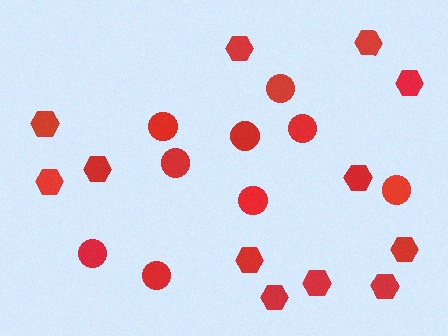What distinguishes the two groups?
There are 2 groups: one group of circles (9) and one group of hexagons (12).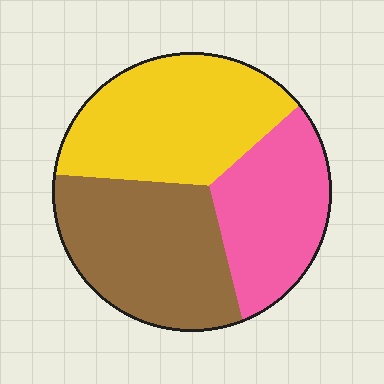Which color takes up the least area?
Pink, at roughly 25%.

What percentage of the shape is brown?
Brown covers 36% of the shape.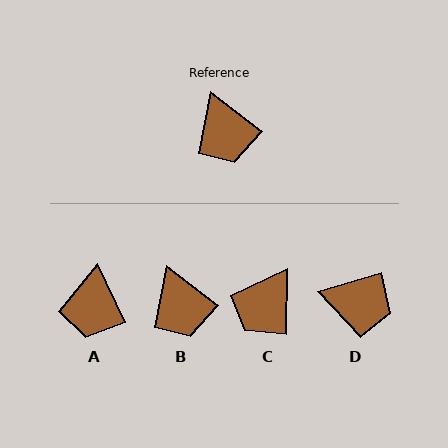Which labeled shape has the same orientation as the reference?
B.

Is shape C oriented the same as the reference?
No, it is off by about 53 degrees.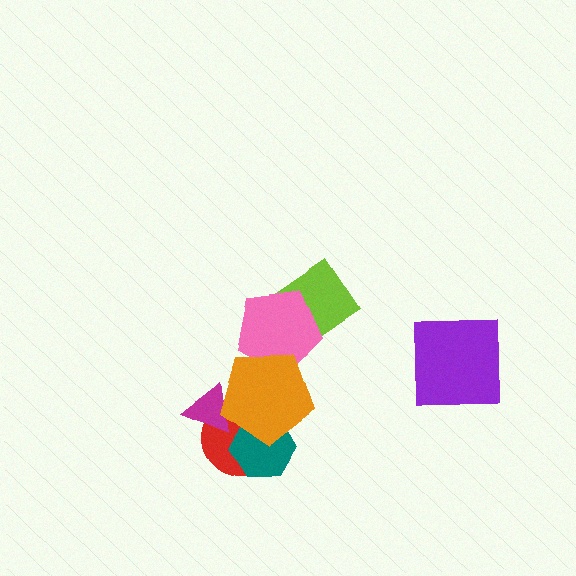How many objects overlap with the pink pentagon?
2 objects overlap with the pink pentagon.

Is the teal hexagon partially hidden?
Yes, it is partially covered by another shape.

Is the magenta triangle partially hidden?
Yes, it is partially covered by another shape.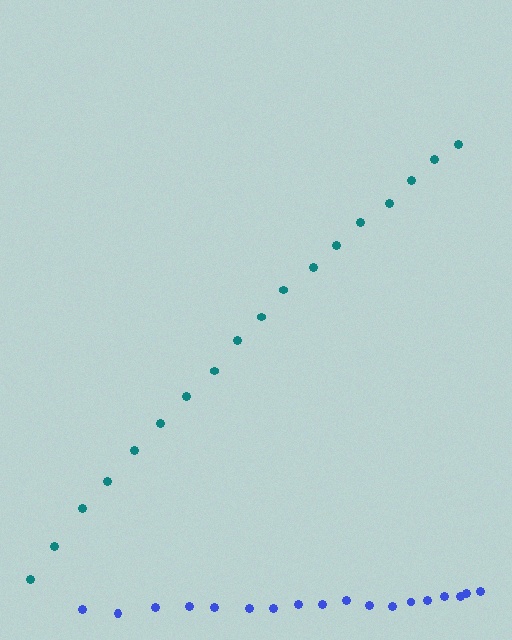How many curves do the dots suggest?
There are 2 distinct paths.